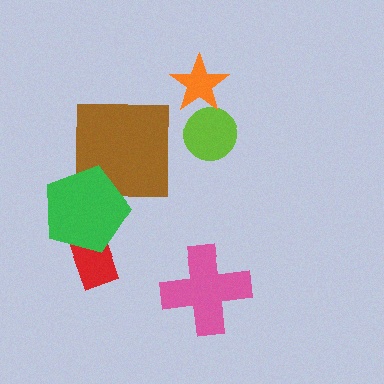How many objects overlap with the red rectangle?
1 object overlaps with the red rectangle.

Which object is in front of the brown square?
The green pentagon is in front of the brown square.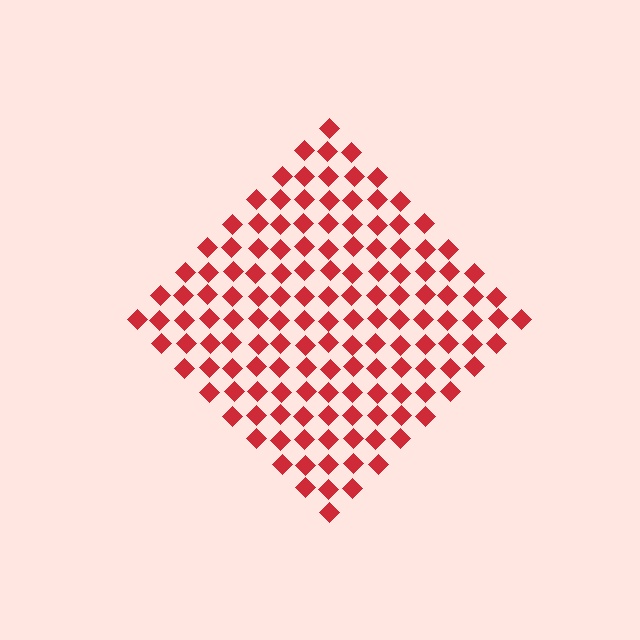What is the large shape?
The large shape is a diamond.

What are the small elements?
The small elements are diamonds.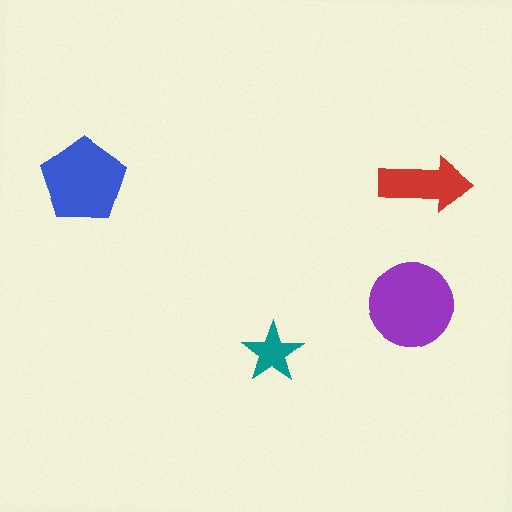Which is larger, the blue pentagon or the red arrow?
The blue pentagon.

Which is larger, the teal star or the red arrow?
The red arrow.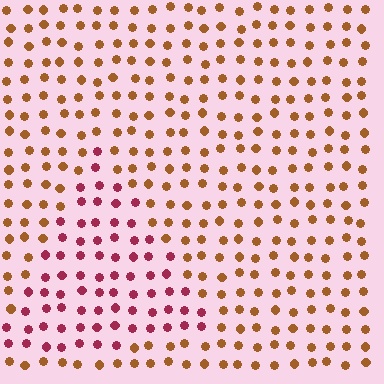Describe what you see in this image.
The image is filled with small brown elements in a uniform arrangement. A triangle-shaped region is visible where the elements are tinted to a slightly different hue, forming a subtle color boundary.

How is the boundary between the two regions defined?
The boundary is defined purely by a slight shift in hue (about 47 degrees). Spacing, size, and orientation are identical on both sides.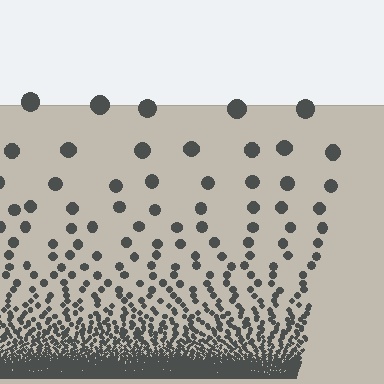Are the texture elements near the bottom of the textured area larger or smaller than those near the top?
Smaller. The gradient is inverted — elements near the bottom are smaller and denser.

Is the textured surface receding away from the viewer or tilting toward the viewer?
The surface appears to tilt toward the viewer. Texture elements get larger and sparser toward the top.